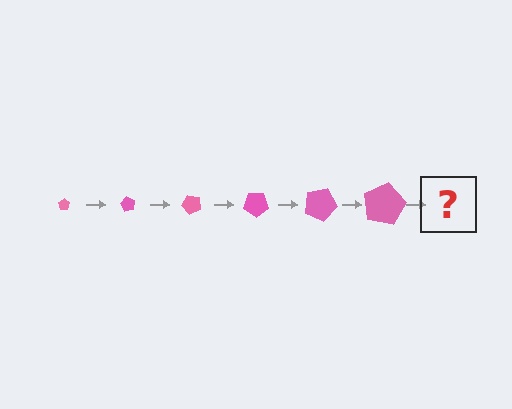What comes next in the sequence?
The next element should be a pentagon, larger than the previous one and rotated 360 degrees from the start.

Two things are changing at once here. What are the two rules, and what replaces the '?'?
The two rules are that the pentagon grows larger each step and it rotates 60 degrees each step. The '?' should be a pentagon, larger than the previous one and rotated 360 degrees from the start.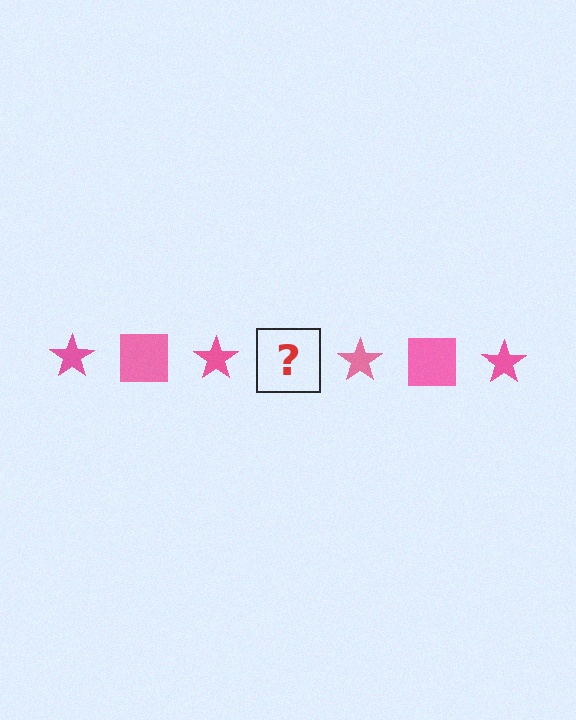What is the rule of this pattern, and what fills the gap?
The rule is that the pattern cycles through star, square shapes in pink. The gap should be filled with a pink square.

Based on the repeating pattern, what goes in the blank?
The blank should be a pink square.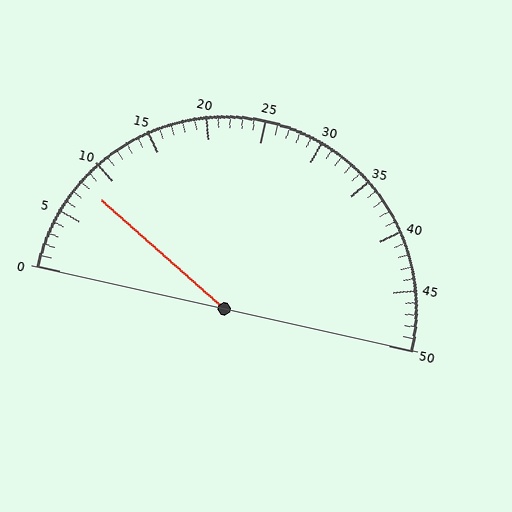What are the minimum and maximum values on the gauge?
The gauge ranges from 0 to 50.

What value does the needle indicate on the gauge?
The needle indicates approximately 8.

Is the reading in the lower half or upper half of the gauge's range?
The reading is in the lower half of the range (0 to 50).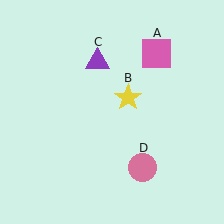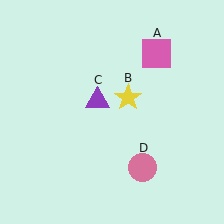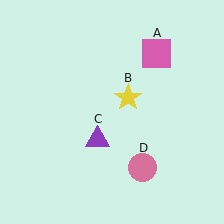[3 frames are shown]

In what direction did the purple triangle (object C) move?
The purple triangle (object C) moved down.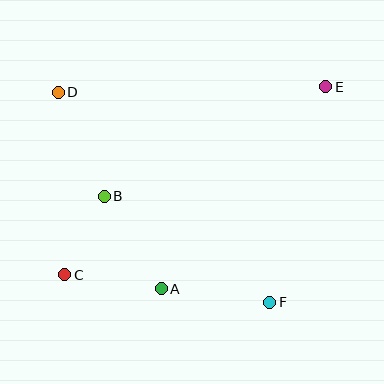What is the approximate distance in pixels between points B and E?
The distance between B and E is approximately 247 pixels.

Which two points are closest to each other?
Points B and C are closest to each other.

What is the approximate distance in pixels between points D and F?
The distance between D and F is approximately 298 pixels.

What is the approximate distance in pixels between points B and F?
The distance between B and F is approximately 196 pixels.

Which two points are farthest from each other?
Points C and E are farthest from each other.